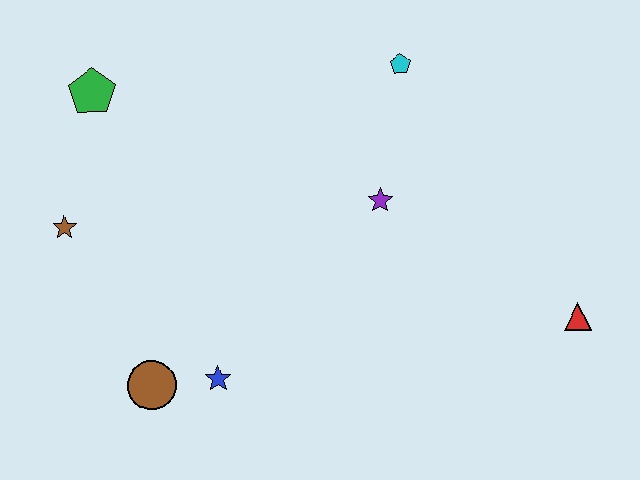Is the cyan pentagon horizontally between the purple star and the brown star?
No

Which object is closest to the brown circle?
The blue star is closest to the brown circle.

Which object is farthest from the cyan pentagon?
The brown circle is farthest from the cyan pentagon.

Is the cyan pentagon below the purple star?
No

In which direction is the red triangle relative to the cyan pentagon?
The red triangle is below the cyan pentagon.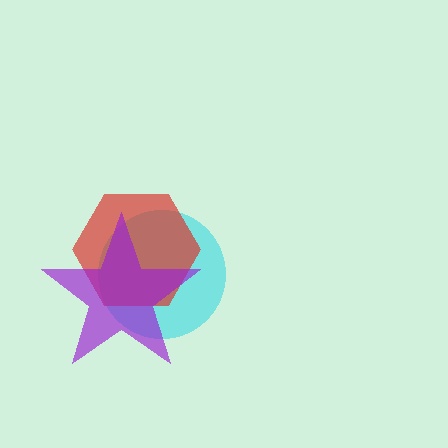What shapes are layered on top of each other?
The layered shapes are: a cyan circle, a red hexagon, a purple star.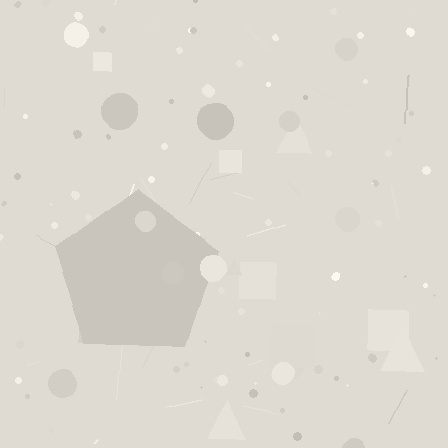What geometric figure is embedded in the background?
A pentagon is embedded in the background.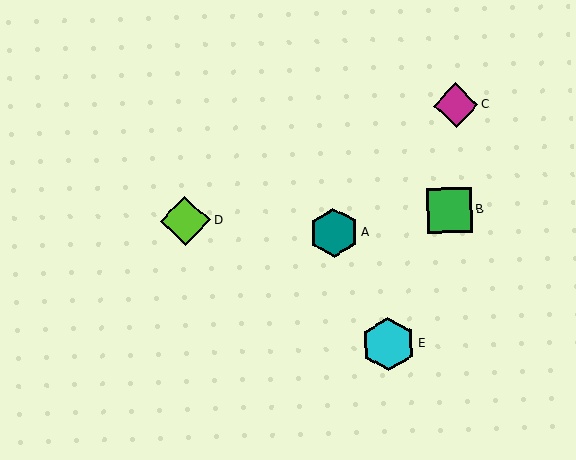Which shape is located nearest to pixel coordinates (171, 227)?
The lime diamond (labeled D) at (186, 221) is nearest to that location.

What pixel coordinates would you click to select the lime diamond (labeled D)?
Click at (186, 221) to select the lime diamond D.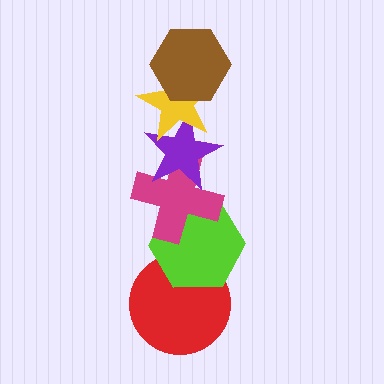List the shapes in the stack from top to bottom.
From top to bottom: the brown hexagon, the yellow star, the purple star, the magenta cross, the lime hexagon, the red circle.